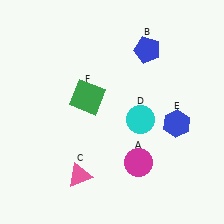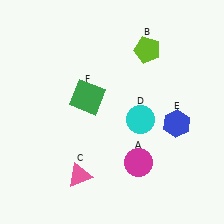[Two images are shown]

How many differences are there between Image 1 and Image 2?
There is 1 difference between the two images.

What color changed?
The pentagon (B) changed from blue in Image 1 to lime in Image 2.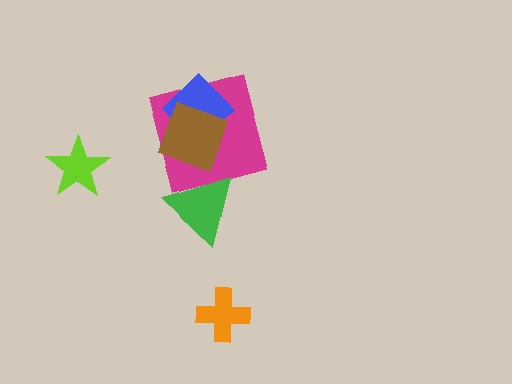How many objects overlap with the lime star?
0 objects overlap with the lime star.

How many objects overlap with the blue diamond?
2 objects overlap with the blue diamond.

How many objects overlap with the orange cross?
0 objects overlap with the orange cross.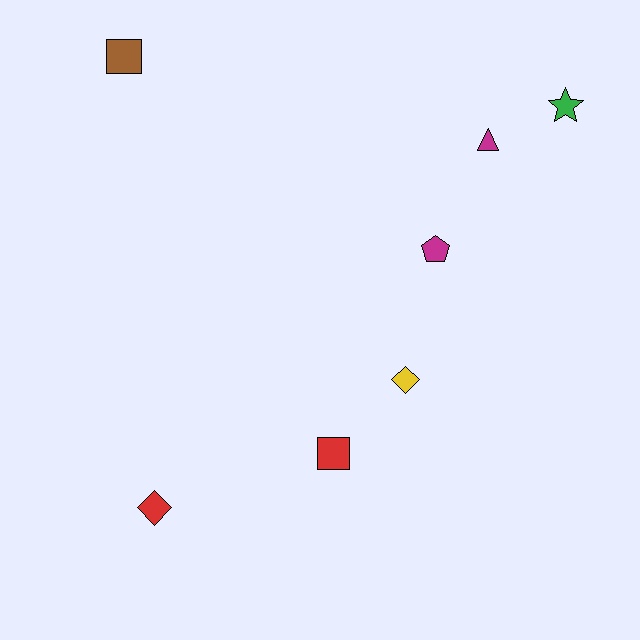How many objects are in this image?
There are 7 objects.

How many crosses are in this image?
There are no crosses.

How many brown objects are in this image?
There is 1 brown object.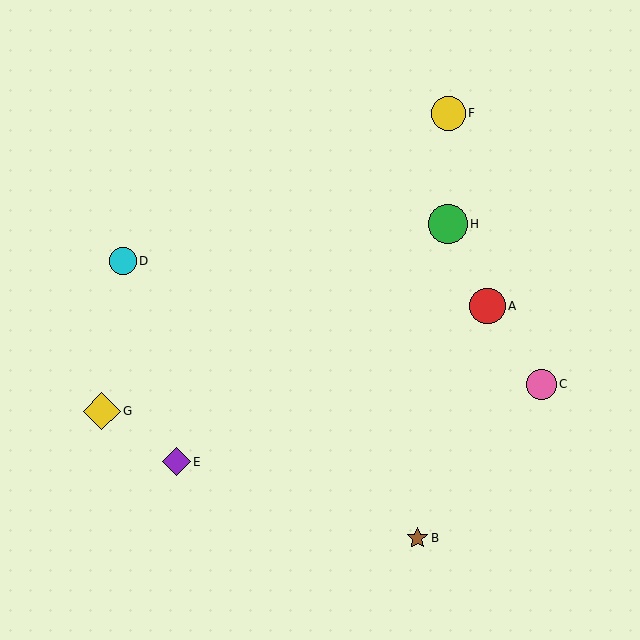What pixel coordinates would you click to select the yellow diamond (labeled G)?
Click at (102, 411) to select the yellow diamond G.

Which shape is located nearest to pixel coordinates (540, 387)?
The pink circle (labeled C) at (541, 384) is nearest to that location.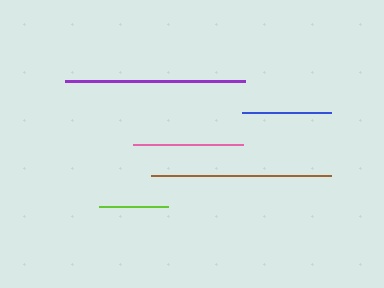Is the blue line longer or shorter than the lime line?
The blue line is longer than the lime line.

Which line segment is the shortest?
The lime line is the shortest at approximately 69 pixels.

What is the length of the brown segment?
The brown segment is approximately 180 pixels long.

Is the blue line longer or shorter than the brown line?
The brown line is longer than the blue line.